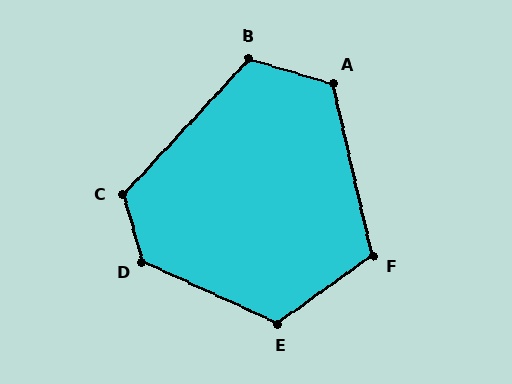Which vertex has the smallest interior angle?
F, at approximately 113 degrees.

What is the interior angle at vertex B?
Approximately 117 degrees (obtuse).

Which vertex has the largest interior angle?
D, at approximately 131 degrees.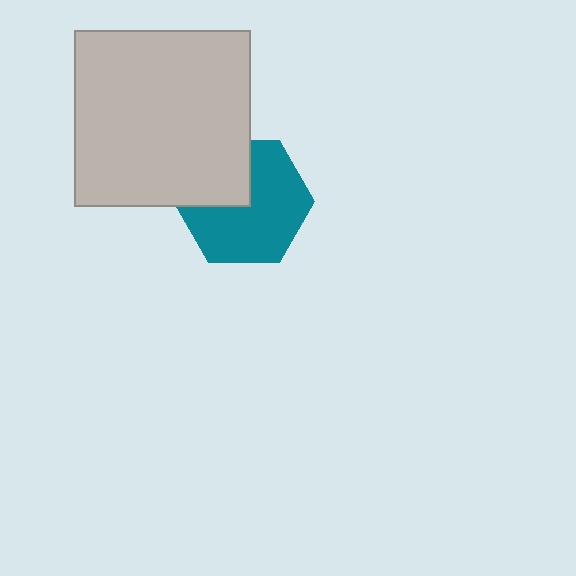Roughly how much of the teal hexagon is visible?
Most of it is visible (roughly 68%).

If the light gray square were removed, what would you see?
You would see the complete teal hexagon.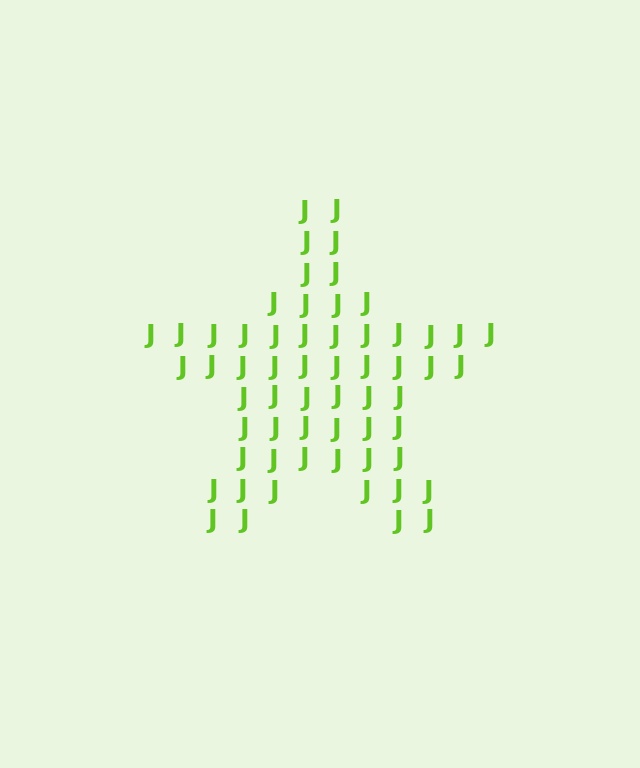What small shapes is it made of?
It is made of small letter J's.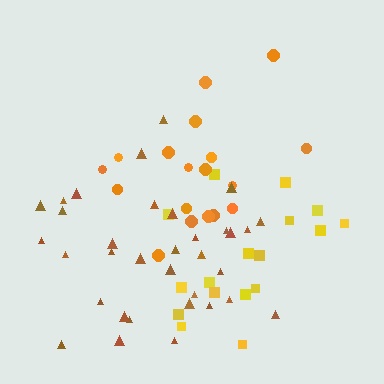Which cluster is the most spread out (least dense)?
Yellow.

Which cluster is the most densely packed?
Orange.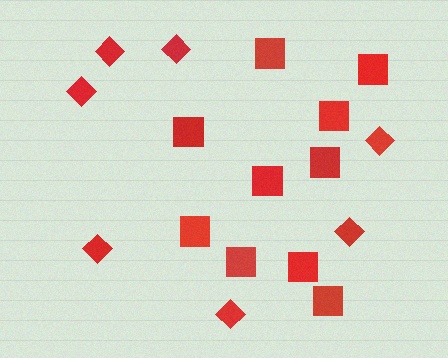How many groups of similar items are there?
There are 2 groups: one group of diamonds (7) and one group of squares (10).